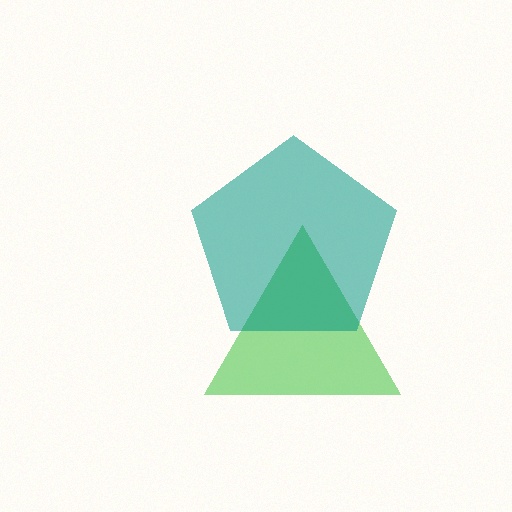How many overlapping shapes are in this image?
There are 2 overlapping shapes in the image.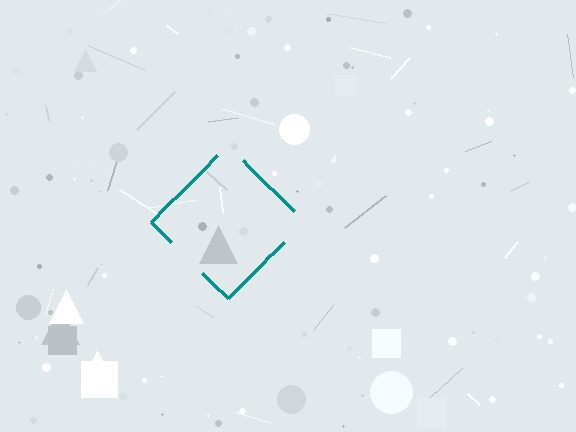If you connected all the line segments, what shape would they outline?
They would outline a diamond.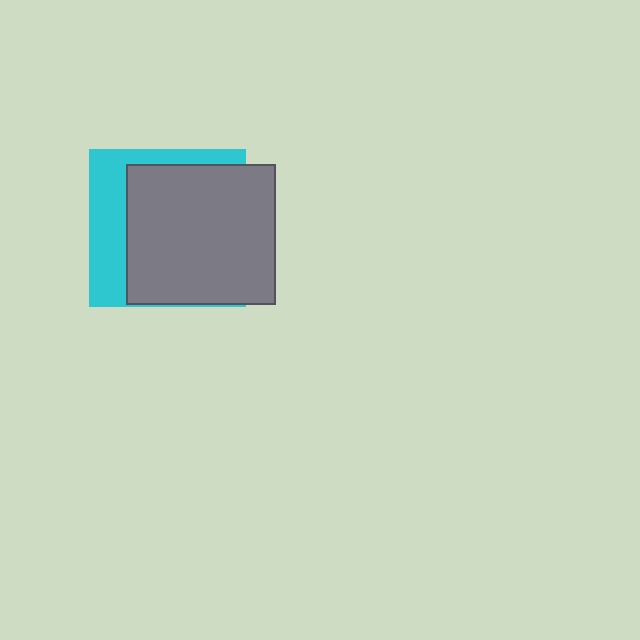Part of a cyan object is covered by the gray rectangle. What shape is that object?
It is a square.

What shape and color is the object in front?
The object in front is a gray rectangle.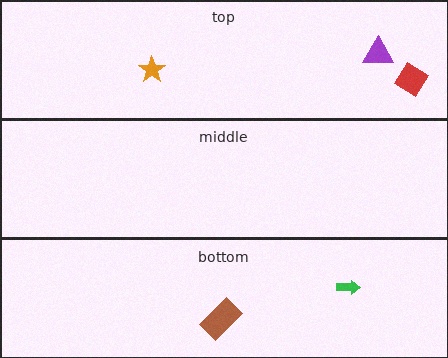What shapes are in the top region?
The purple triangle, the red diamond, the orange star.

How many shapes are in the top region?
3.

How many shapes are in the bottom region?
2.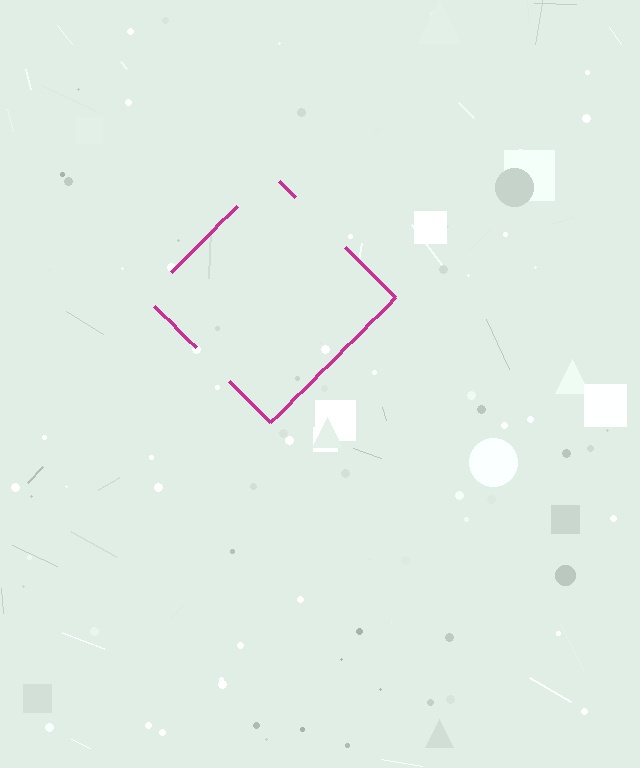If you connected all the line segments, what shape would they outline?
They would outline a diamond.